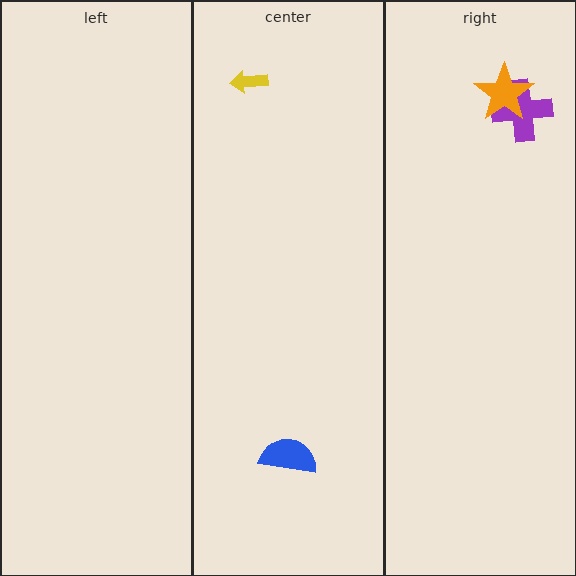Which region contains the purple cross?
The right region.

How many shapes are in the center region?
2.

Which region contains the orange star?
The right region.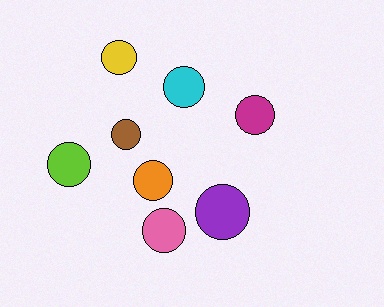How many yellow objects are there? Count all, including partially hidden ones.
There is 1 yellow object.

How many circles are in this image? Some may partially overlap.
There are 8 circles.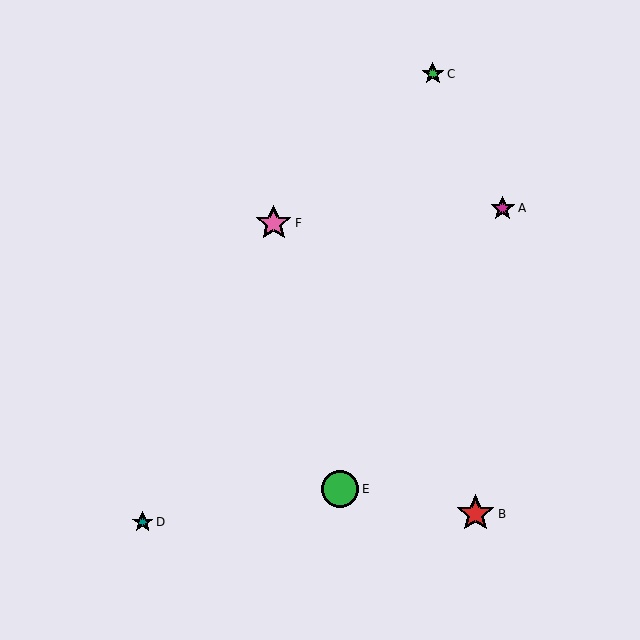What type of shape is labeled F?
Shape F is a pink star.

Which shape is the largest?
The red star (labeled B) is the largest.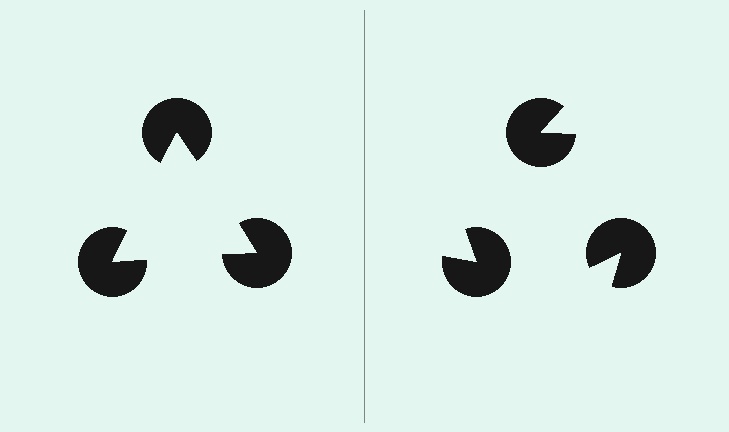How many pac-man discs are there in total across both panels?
6 — 3 on each side.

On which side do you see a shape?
An illusory triangle appears on the left side. On the right side the wedge cuts are rotated, so no coherent shape forms.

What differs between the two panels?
The pac-man discs are positioned identically on both sides; only the wedge orientations differ. On the left they align to a triangle; on the right they are misaligned.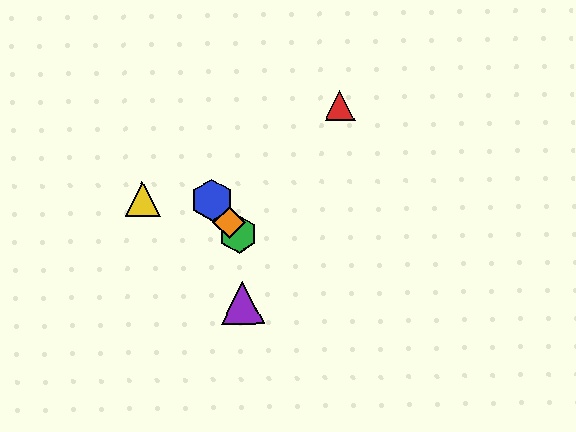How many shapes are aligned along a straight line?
3 shapes (the blue hexagon, the green hexagon, the orange diamond) are aligned along a straight line.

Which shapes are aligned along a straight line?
The blue hexagon, the green hexagon, the orange diamond are aligned along a straight line.